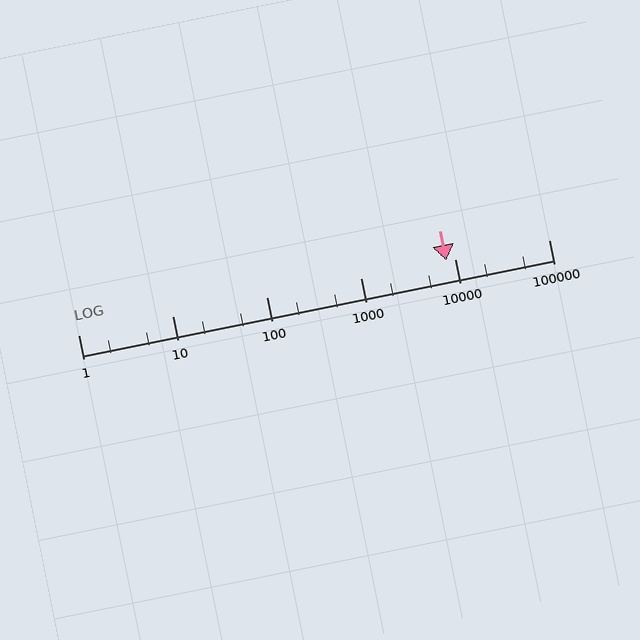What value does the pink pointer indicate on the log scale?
The pointer indicates approximately 8200.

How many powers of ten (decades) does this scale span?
The scale spans 5 decades, from 1 to 100000.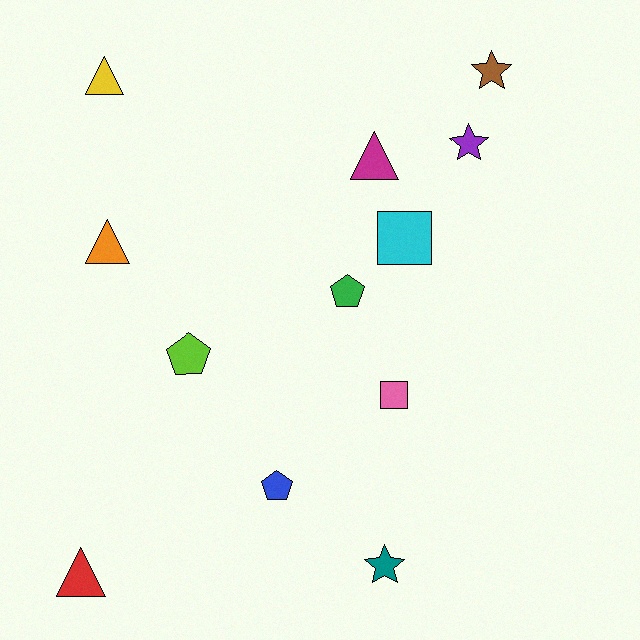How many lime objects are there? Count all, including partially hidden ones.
There is 1 lime object.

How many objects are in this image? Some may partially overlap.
There are 12 objects.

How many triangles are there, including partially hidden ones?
There are 4 triangles.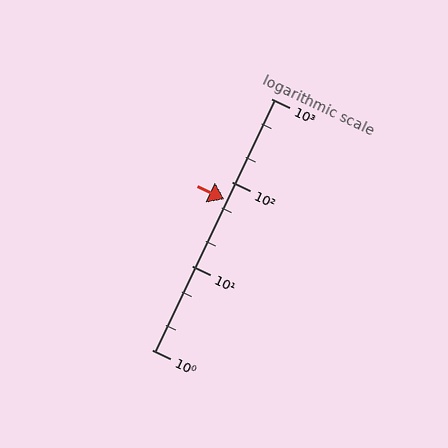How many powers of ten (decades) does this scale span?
The scale spans 3 decades, from 1 to 1000.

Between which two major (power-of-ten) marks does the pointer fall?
The pointer is between 10 and 100.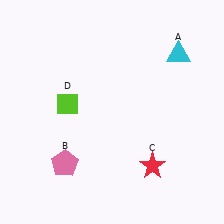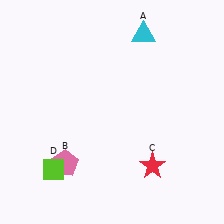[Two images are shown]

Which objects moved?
The objects that moved are: the cyan triangle (A), the lime diamond (D).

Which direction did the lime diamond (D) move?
The lime diamond (D) moved down.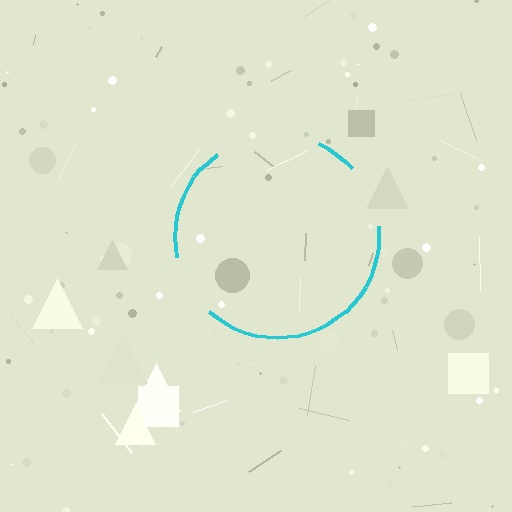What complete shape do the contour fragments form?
The contour fragments form a circle.